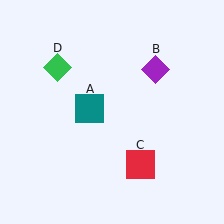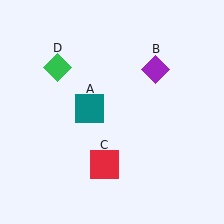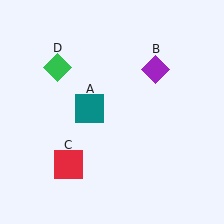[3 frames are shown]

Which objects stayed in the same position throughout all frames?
Teal square (object A) and purple diamond (object B) and green diamond (object D) remained stationary.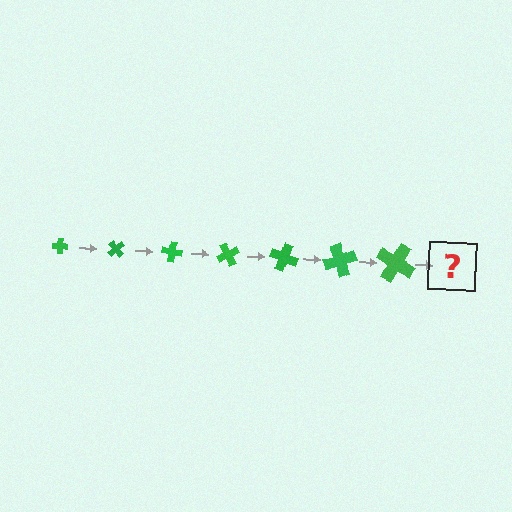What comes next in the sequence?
The next element should be a cross, larger than the previous one and rotated 350 degrees from the start.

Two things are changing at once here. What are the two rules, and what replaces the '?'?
The two rules are that the cross grows larger each step and it rotates 50 degrees each step. The '?' should be a cross, larger than the previous one and rotated 350 degrees from the start.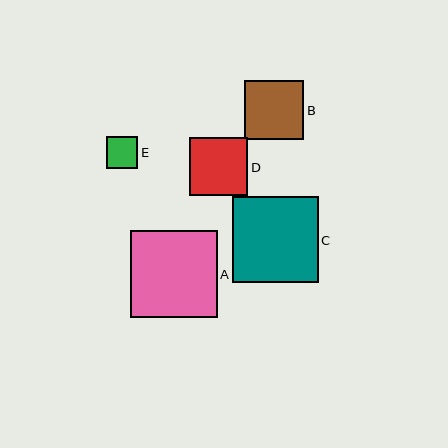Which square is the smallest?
Square E is the smallest with a size of approximately 32 pixels.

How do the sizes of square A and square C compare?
Square A and square C are approximately the same size.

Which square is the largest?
Square A is the largest with a size of approximately 87 pixels.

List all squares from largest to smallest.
From largest to smallest: A, C, B, D, E.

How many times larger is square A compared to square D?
Square A is approximately 1.5 times the size of square D.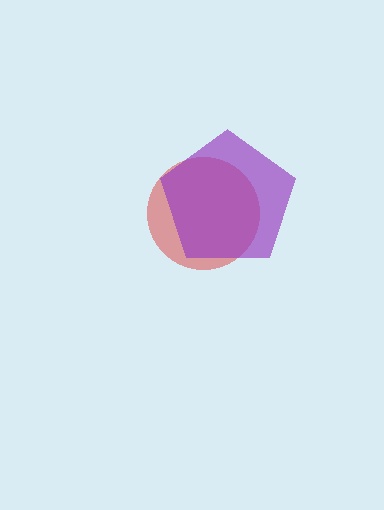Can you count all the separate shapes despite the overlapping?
Yes, there are 2 separate shapes.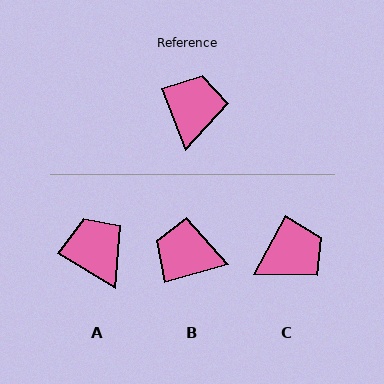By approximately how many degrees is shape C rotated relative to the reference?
Approximately 49 degrees clockwise.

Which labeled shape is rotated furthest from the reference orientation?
B, about 84 degrees away.